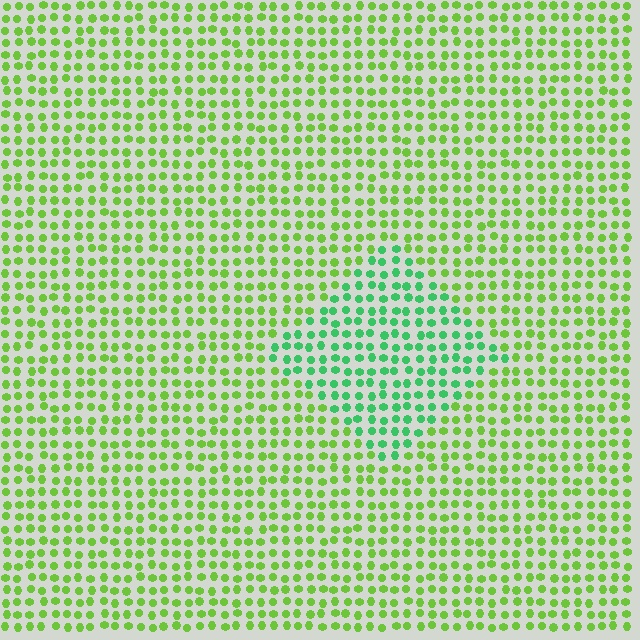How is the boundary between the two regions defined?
The boundary is defined purely by a slight shift in hue (about 41 degrees). Spacing, size, and orientation are identical on both sides.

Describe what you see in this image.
The image is filled with small lime elements in a uniform arrangement. A diamond-shaped region is visible where the elements are tinted to a slightly different hue, forming a subtle color boundary.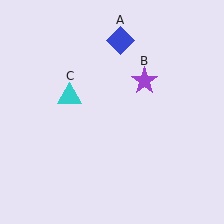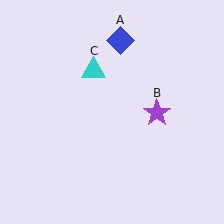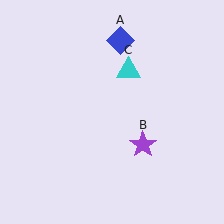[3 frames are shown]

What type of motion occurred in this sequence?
The purple star (object B), cyan triangle (object C) rotated clockwise around the center of the scene.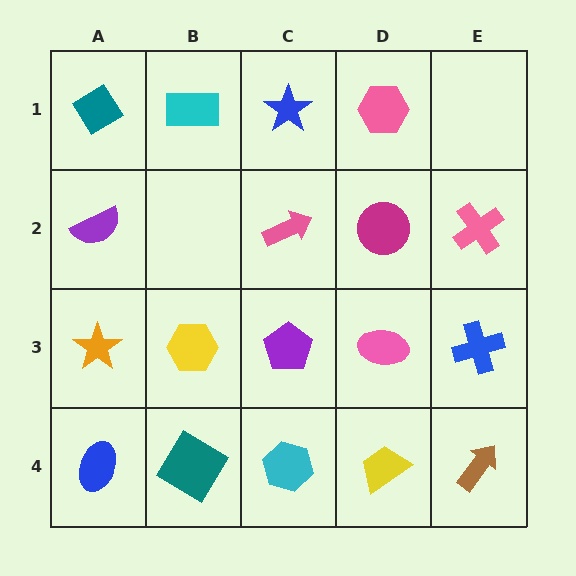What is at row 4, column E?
A brown arrow.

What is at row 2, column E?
A pink cross.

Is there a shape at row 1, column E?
No, that cell is empty.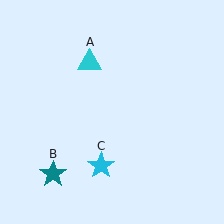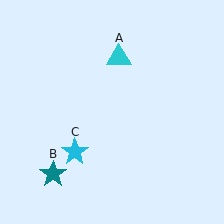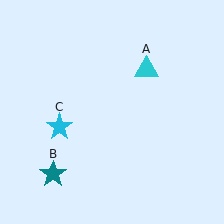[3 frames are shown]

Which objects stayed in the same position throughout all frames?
Teal star (object B) remained stationary.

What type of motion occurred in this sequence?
The cyan triangle (object A), cyan star (object C) rotated clockwise around the center of the scene.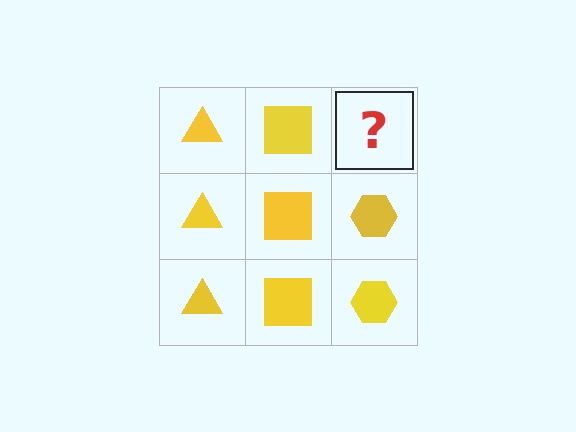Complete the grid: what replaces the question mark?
The question mark should be replaced with a yellow hexagon.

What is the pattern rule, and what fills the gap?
The rule is that each column has a consistent shape. The gap should be filled with a yellow hexagon.